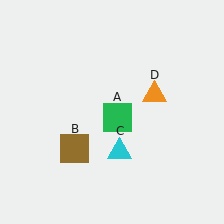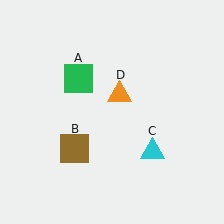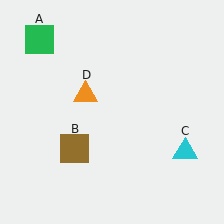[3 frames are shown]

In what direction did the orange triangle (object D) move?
The orange triangle (object D) moved left.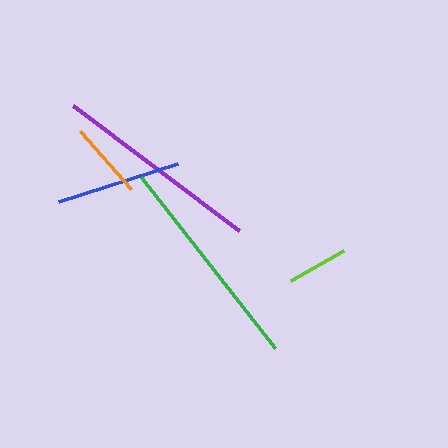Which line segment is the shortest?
The lime line is the shortest at approximately 61 pixels.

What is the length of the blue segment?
The blue segment is approximately 125 pixels long.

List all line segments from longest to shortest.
From longest to shortest: green, purple, blue, orange, lime.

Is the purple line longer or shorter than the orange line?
The purple line is longer than the orange line.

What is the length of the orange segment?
The orange segment is approximately 77 pixels long.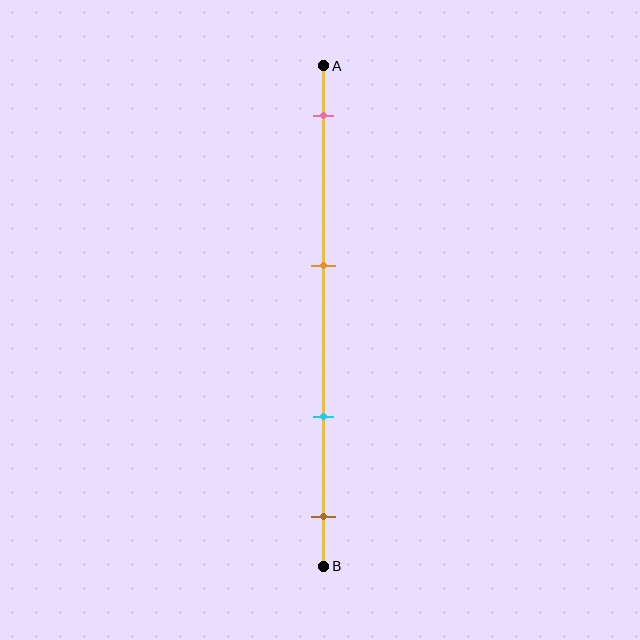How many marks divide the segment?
There are 4 marks dividing the segment.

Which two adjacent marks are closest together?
The cyan and brown marks are the closest adjacent pair.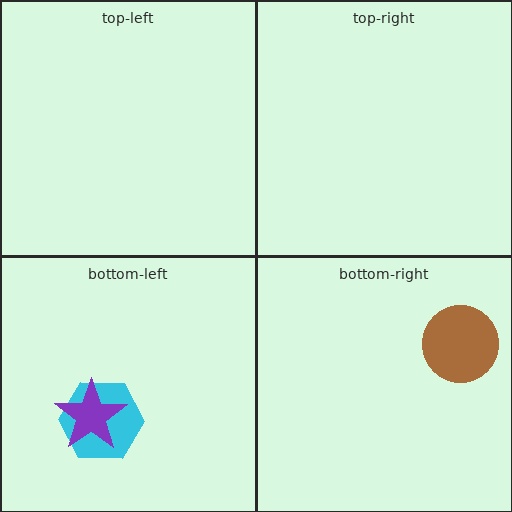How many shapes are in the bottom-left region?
2.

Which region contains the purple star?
The bottom-left region.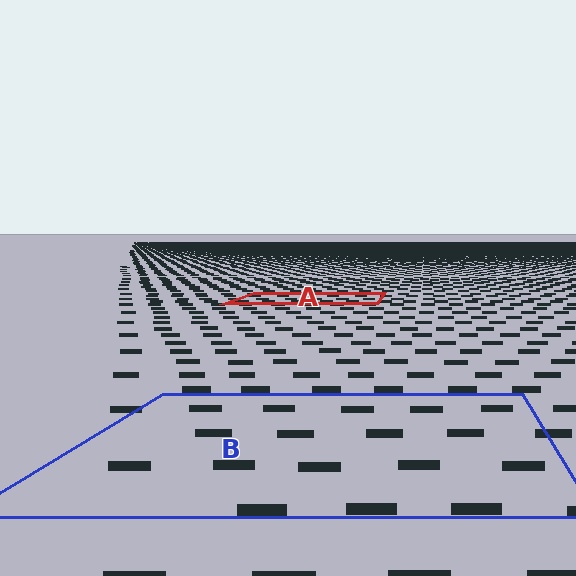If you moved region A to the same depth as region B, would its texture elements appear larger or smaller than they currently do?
They would appear larger. At a closer depth, the same texture elements are projected at a bigger on-screen size.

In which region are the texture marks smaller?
The texture marks are smaller in region A, because it is farther away.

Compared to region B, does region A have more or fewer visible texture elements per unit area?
Region A has more texture elements per unit area — they are packed more densely because it is farther away.